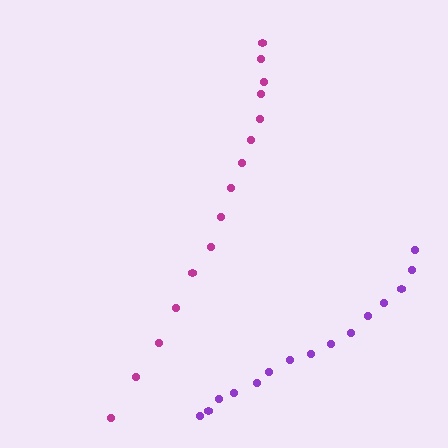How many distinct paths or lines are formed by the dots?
There are 2 distinct paths.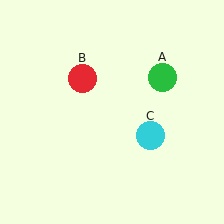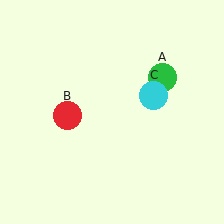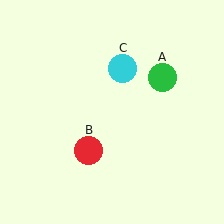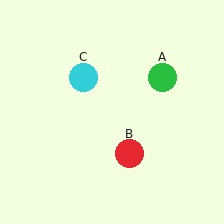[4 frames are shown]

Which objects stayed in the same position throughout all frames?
Green circle (object A) remained stationary.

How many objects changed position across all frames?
2 objects changed position: red circle (object B), cyan circle (object C).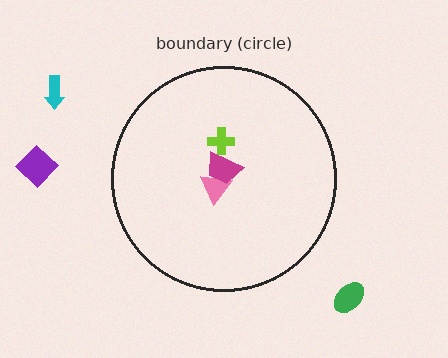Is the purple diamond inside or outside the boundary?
Outside.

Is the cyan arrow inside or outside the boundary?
Outside.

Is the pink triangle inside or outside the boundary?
Inside.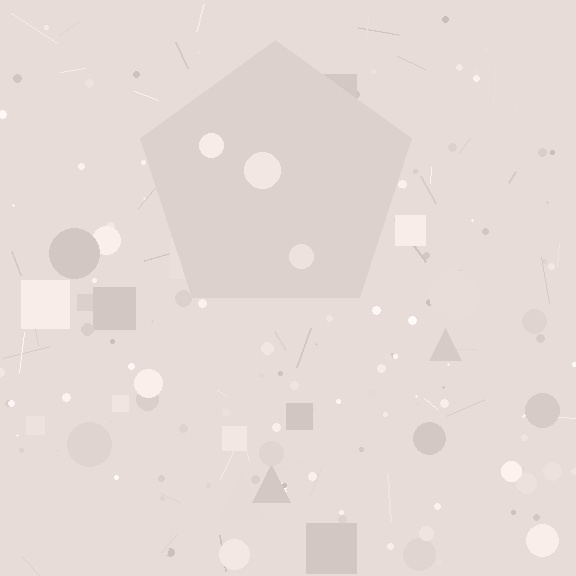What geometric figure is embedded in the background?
A pentagon is embedded in the background.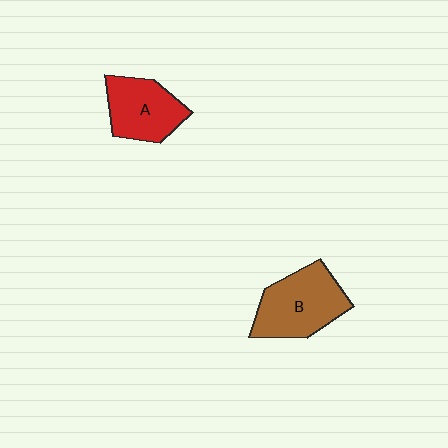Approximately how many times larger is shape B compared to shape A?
Approximately 1.2 times.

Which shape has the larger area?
Shape B (brown).